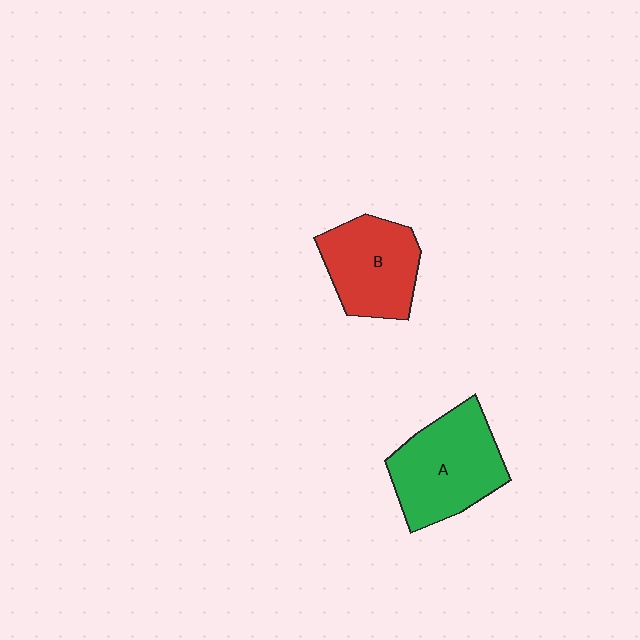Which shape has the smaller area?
Shape B (red).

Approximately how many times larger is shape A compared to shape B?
Approximately 1.2 times.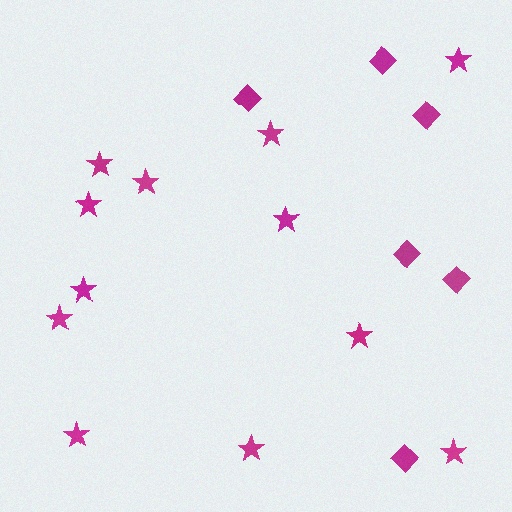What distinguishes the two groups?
There are 2 groups: one group of diamonds (6) and one group of stars (12).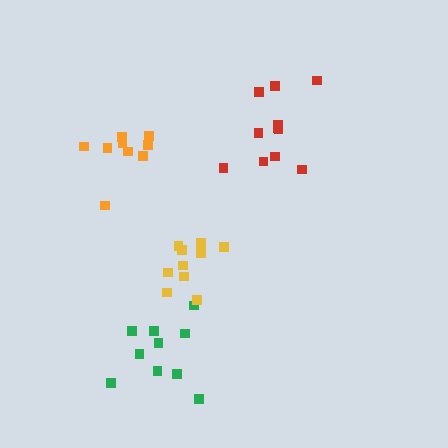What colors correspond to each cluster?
The clusters are colored: green, red, orange, yellow.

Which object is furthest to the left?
The orange cluster is leftmost.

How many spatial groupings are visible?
There are 4 spatial groupings.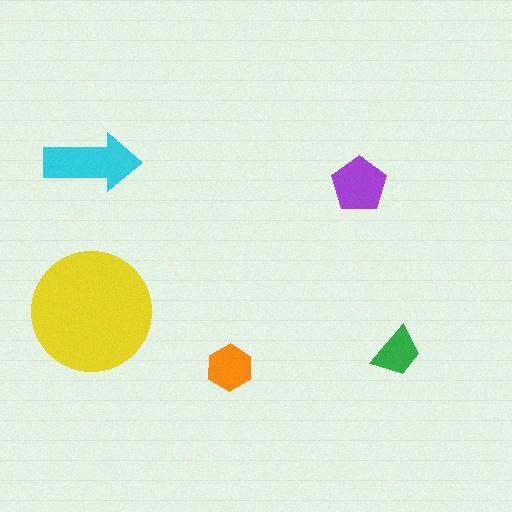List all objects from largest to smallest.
The yellow circle, the cyan arrow, the purple pentagon, the orange hexagon, the green trapezoid.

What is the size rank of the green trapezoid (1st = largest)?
5th.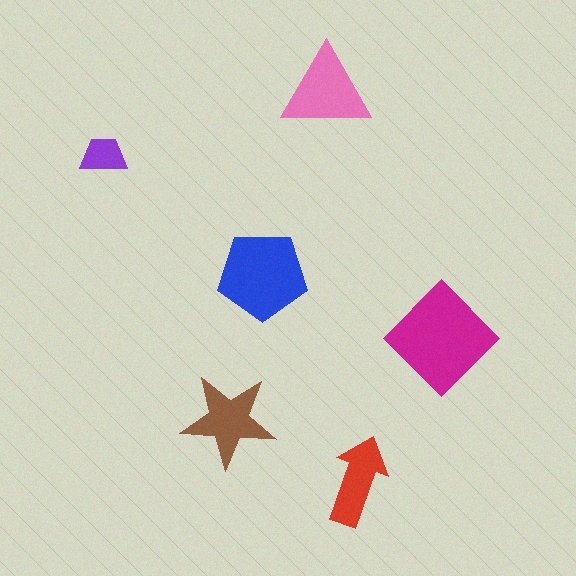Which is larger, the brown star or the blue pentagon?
The blue pentagon.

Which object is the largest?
The magenta diamond.